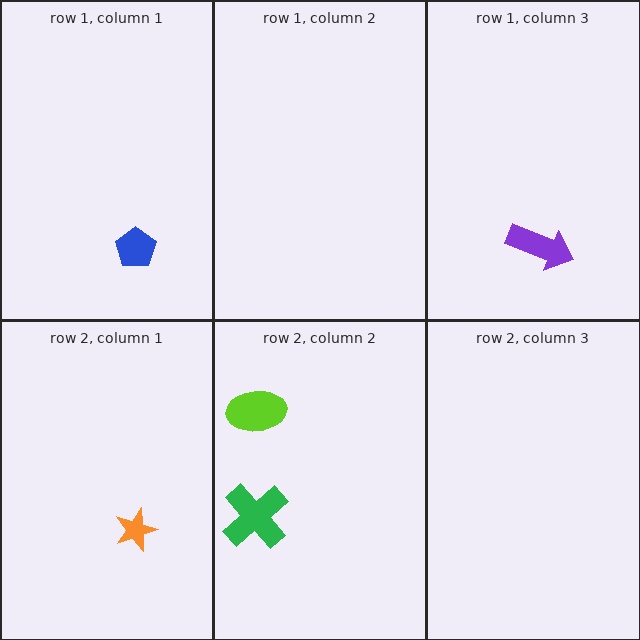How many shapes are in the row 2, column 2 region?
2.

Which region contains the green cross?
The row 2, column 2 region.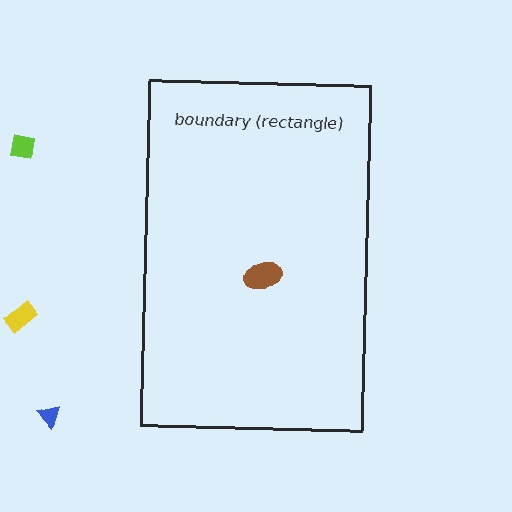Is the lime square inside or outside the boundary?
Outside.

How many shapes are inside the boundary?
1 inside, 3 outside.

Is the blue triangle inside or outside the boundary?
Outside.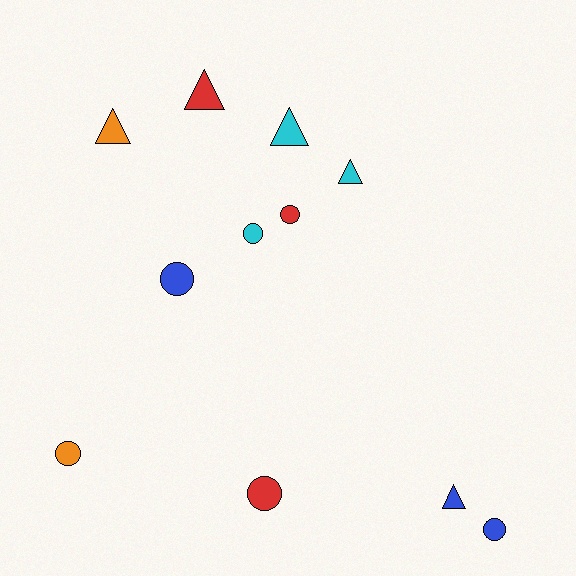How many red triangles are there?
There is 1 red triangle.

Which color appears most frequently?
Cyan, with 3 objects.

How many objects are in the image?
There are 11 objects.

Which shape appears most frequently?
Circle, with 6 objects.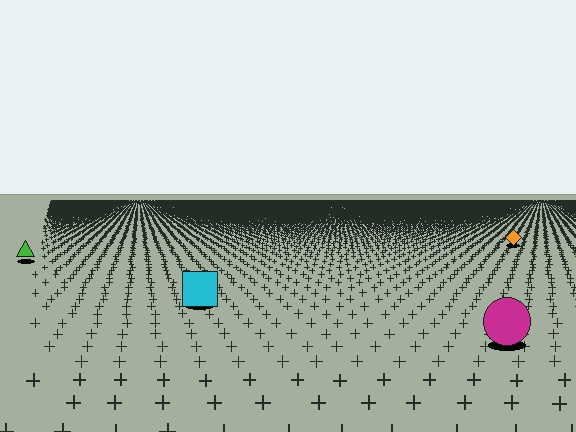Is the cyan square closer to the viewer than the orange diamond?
Yes. The cyan square is closer — you can tell from the texture gradient: the ground texture is coarser near it.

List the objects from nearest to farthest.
From nearest to farthest: the magenta circle, the cyan square, the green triangle, the orange diamond.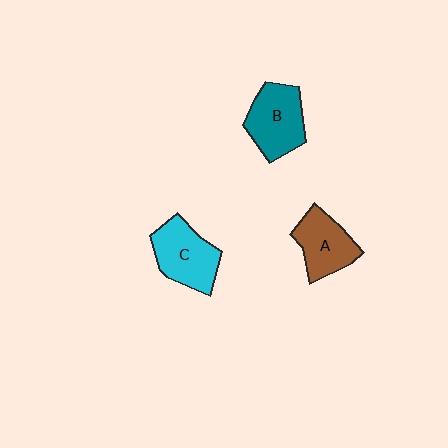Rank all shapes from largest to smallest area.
From largest to smallest: C (cyan), B (teal), A (brown).